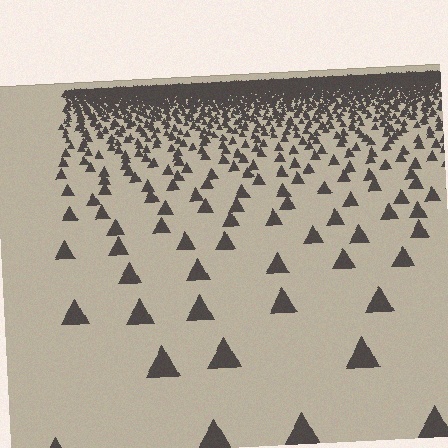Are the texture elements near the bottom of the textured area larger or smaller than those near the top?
Larger. Near the bottom, elements are closer to the viewer and appear at a bigger on-screen size.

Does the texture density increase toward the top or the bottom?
Density increases toward the top.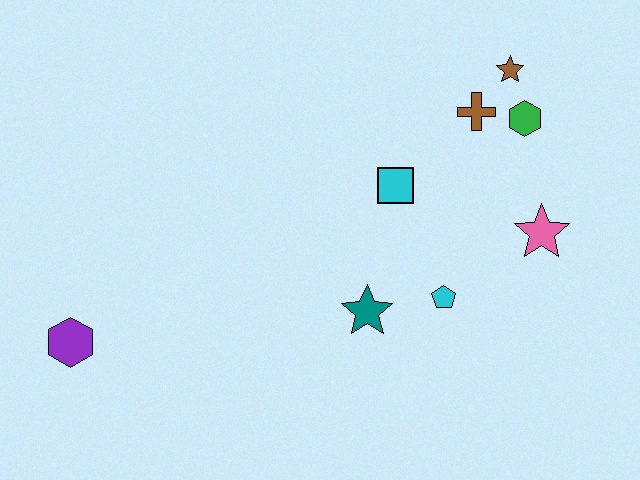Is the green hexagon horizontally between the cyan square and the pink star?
Yes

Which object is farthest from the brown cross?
The purple hexagon is farthest from the brown cross.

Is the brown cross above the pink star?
Yes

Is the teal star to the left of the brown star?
Yes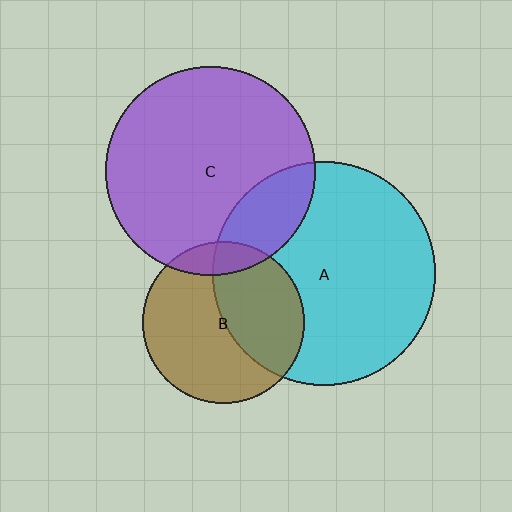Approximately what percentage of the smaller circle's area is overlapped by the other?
Approximately 40%.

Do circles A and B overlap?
Yes.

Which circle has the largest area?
Circle A (cyan).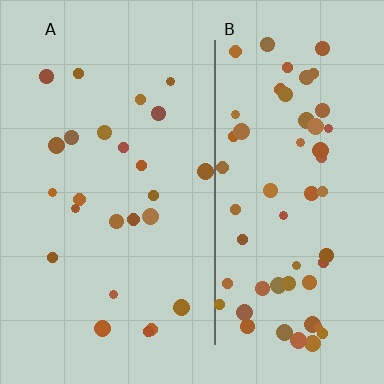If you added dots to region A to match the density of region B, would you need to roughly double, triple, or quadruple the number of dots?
Approximately double.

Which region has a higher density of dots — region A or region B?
B (the right).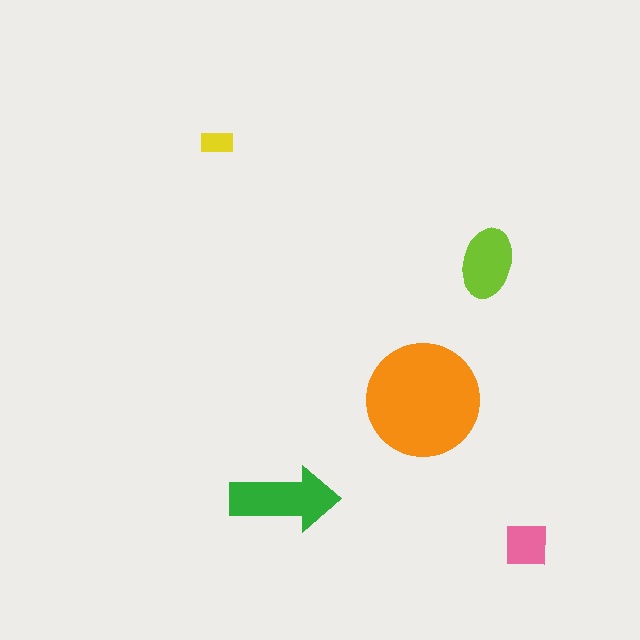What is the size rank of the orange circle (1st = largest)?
1st.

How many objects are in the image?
There are 5 objects in the image.